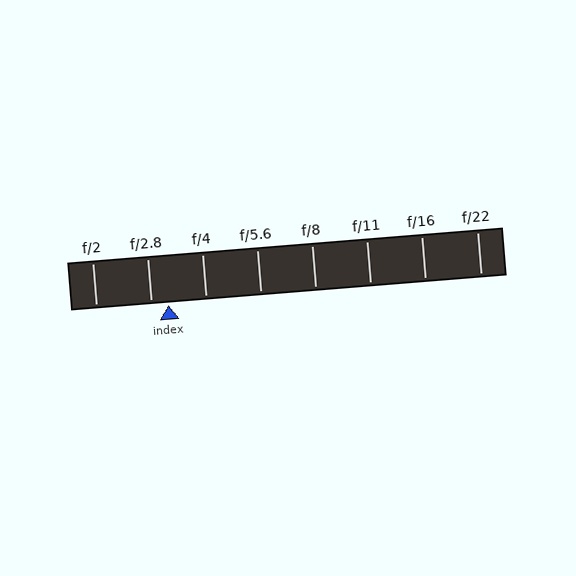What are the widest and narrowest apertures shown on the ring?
The widest aperture shown is f/2 and the narrowest is f/22.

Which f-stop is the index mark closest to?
The index mark is closest to f/2.8.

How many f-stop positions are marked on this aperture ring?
There are 8 f-stop positions marked.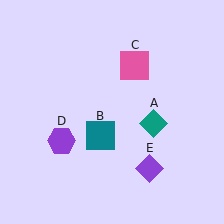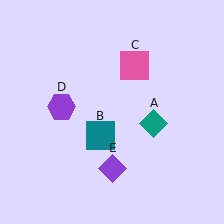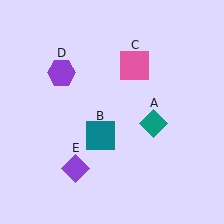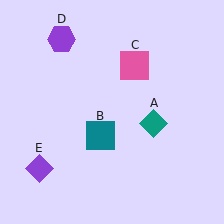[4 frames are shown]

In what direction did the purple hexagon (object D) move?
The purple hexagon (object D) moved up.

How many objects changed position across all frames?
2 objects changed position: purple hexagon (object D), purple diamond (object E).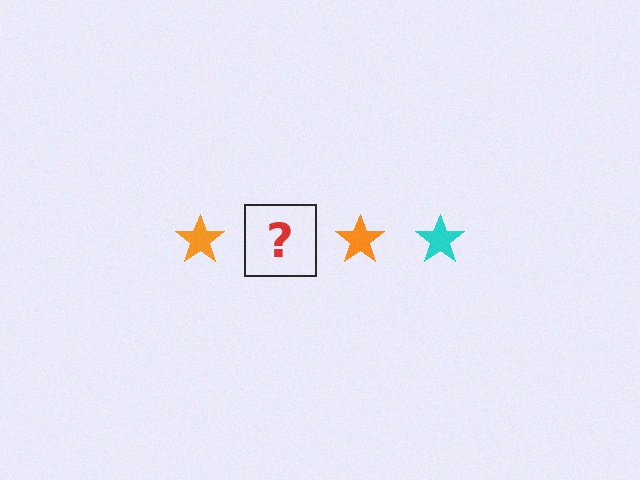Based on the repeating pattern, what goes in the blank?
The blank should be a cyan star.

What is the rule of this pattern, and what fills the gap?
The rule is that the pattern cycles through orange, cyan stars. The gap should be filled with a cyan star.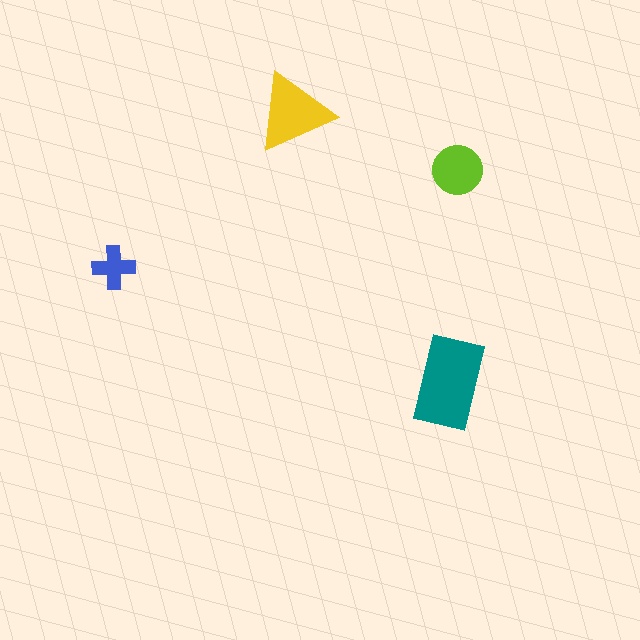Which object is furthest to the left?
The blue cross is leftmost.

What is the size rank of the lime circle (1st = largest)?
3rd.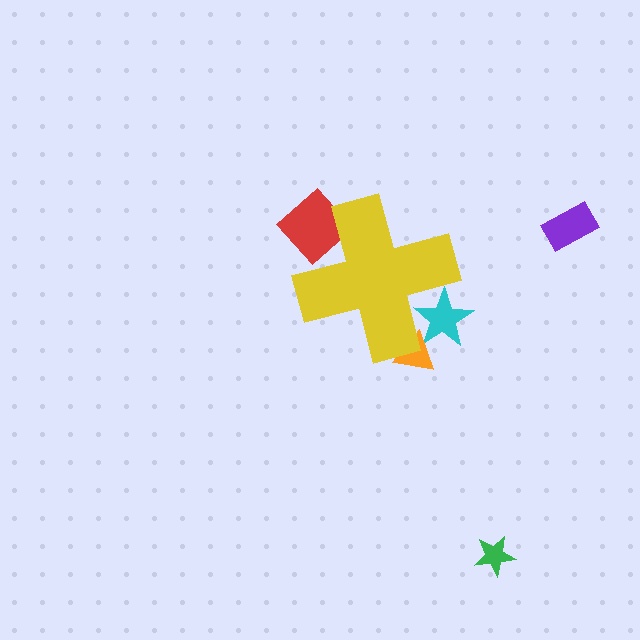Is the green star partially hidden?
No, the green star is fully visible.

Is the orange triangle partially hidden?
Yes, the orange triangle is partially hidden behind the yellow cross.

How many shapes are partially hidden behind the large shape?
3 shapes are partially hidden.